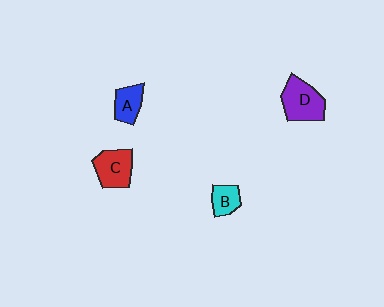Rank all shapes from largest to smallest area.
From largest to smallest: D (purple), C (red), A (blue), B (cyan).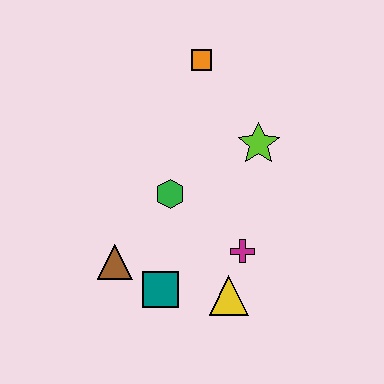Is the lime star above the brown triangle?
Yes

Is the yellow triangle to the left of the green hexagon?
No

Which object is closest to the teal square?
The brown triangle is closest to the teal square.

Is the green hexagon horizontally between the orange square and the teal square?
Yes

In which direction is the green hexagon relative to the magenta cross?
The green hexagon is to the left of the magenta cross.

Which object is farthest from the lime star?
The brown triangle is farthest from the lime star.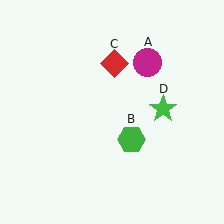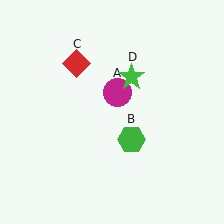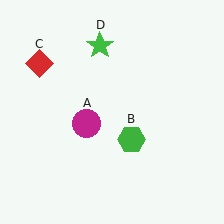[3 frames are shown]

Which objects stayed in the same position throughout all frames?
Green hexagon (object B) remained stationary.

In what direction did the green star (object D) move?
The green star (object D) moved up and to the left.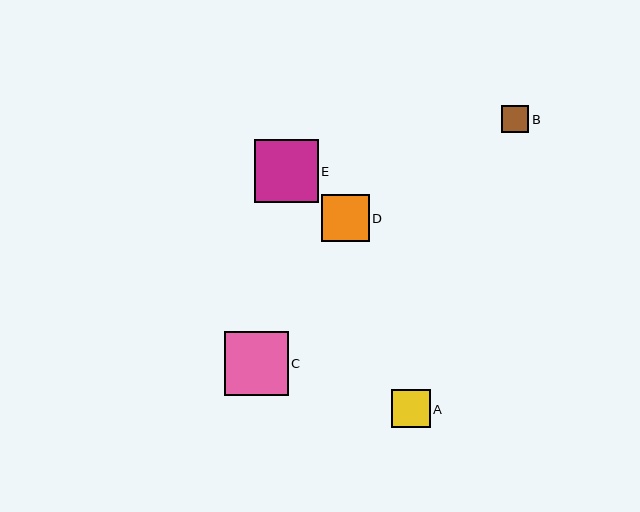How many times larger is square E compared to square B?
Square E is approximately 2.3 times the size of square B.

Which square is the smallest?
Square B is the smallest with a size of approximately 27 pixels.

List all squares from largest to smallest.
From largest to smallest: C, E, D, A, B.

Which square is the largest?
Square C is the largest with a size of approximately 64 pixels.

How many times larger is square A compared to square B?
Square A is approximately 1.4 times the size of square B.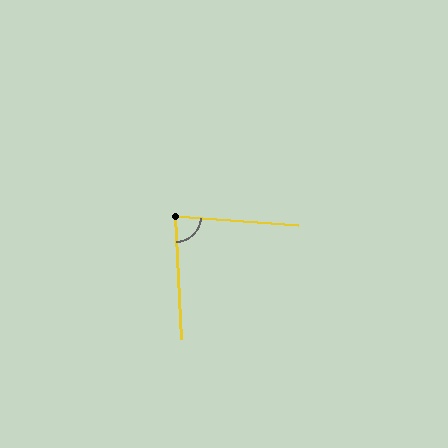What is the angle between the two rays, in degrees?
Approximately 83 degrees.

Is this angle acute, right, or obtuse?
It is acute.